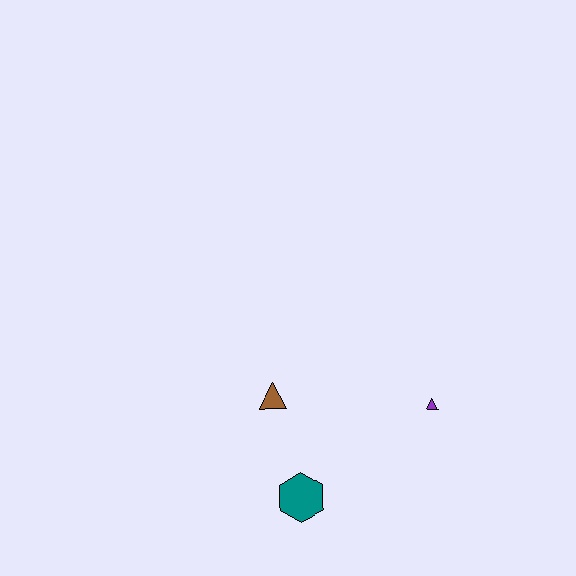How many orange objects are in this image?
There are no orange objects.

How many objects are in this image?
There are 3 objects.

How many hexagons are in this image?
There is 1 hexagon.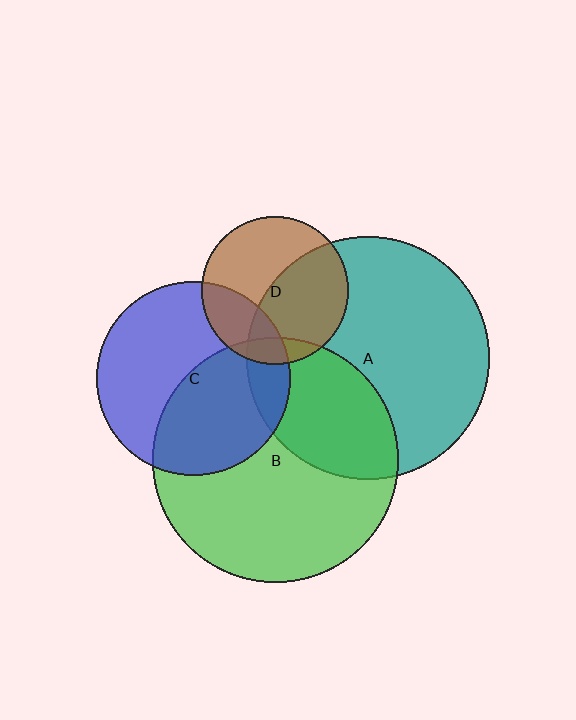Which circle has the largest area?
Circle B (green).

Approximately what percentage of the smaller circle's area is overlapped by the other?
Approximately 35%.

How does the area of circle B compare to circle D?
Approximately 2.8 times.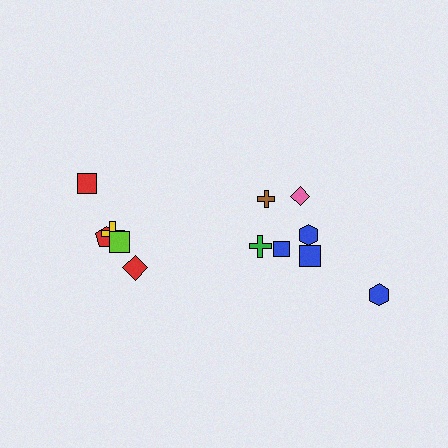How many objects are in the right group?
There are 7 objects.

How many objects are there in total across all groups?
There are 12 objects.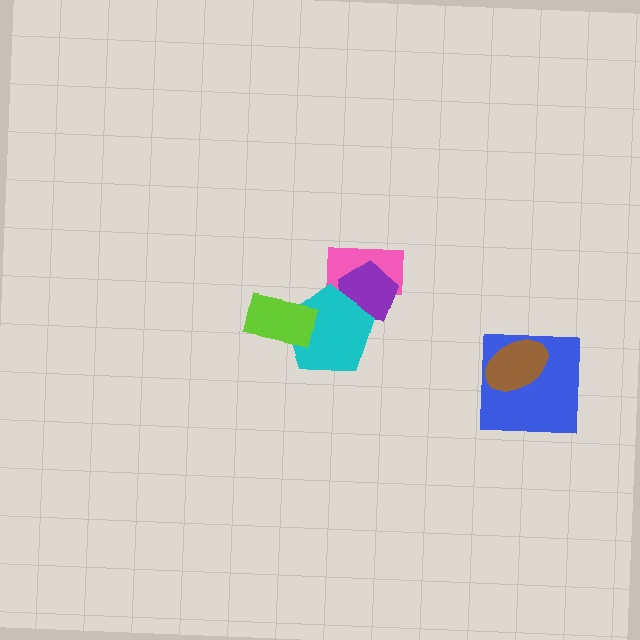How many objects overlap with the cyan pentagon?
3 objects overlap with the cyan pentagon.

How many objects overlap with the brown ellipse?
1 object overlaps with the brown ellipse.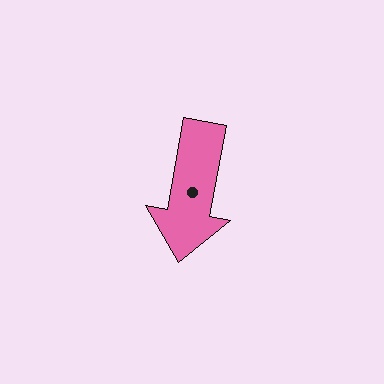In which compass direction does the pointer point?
South.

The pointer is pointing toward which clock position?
Roughly 6 o'clock.